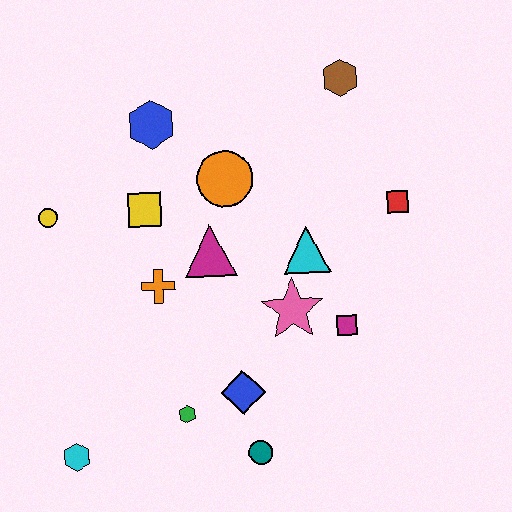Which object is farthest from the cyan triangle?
The cyan hexagon is farthest from the cyan triangle.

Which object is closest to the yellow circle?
The yellow square is closest to the yellow circle.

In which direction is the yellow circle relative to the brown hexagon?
The yellow circle is to the left of the brown hexagon.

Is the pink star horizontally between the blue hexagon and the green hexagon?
No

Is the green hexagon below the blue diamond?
Yes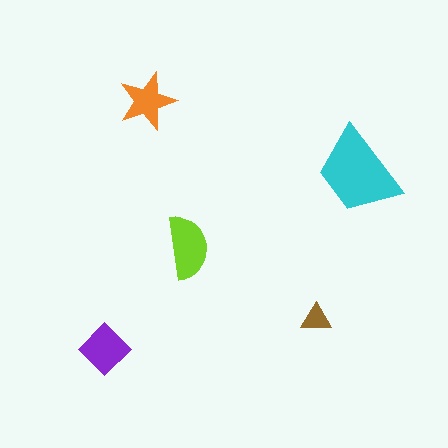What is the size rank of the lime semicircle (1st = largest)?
2nd.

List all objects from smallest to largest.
The brown triangle, the orange star, the purple diamond, the lime semicircle, the cyan trapezoid.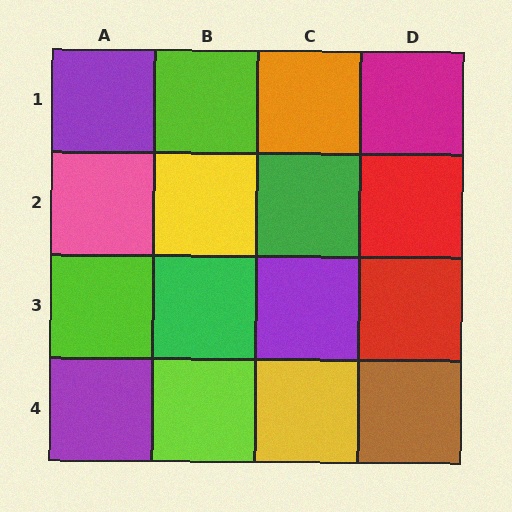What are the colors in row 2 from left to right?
Pink, yellow, green, red.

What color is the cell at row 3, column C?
Purple.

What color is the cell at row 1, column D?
Magenta.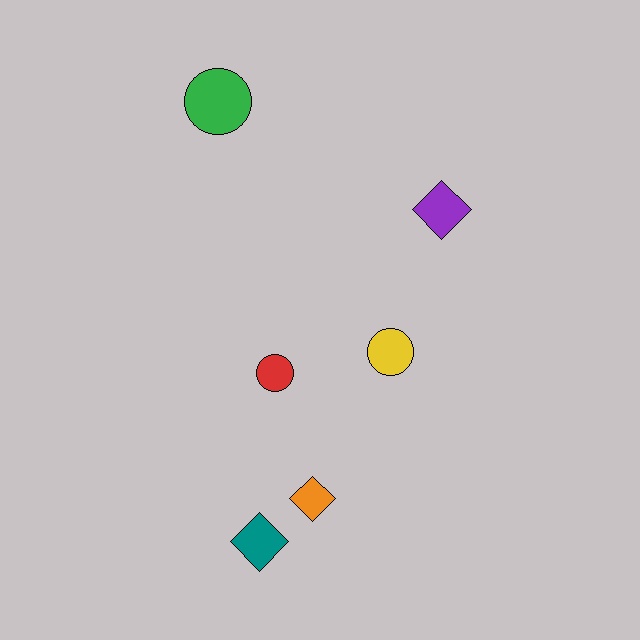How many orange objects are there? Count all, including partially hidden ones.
There is 1 orange object.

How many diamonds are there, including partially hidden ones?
There are 3 diamonds.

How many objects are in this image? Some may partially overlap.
There are 6 objects.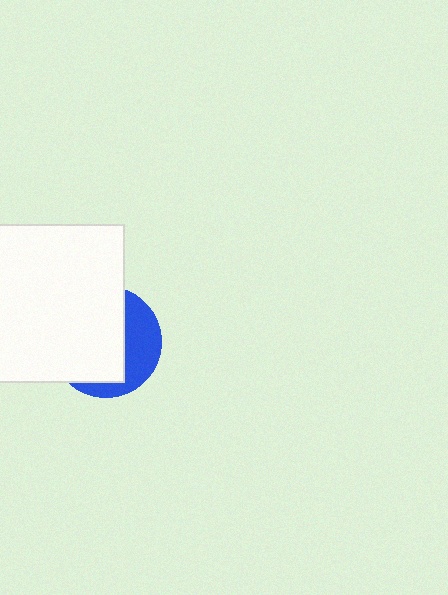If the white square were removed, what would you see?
You would see the complete blue circle.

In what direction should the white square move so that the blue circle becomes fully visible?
The white square should move left. That is the shortest direction to clear the overlap and leave the blue circle fully visible.